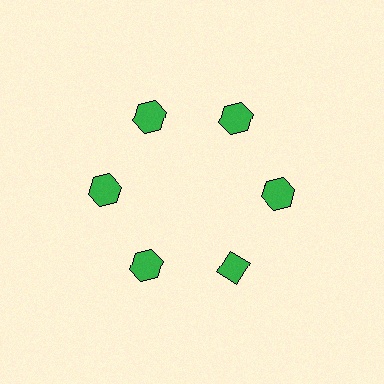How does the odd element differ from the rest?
It has a different shape: diamond instead of hexagon.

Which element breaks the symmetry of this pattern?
The green diamond at roughly the 5 o'clock position breaks the symmetry. All other shapes are green hexagons.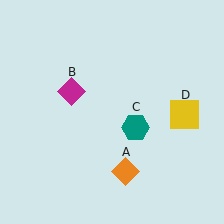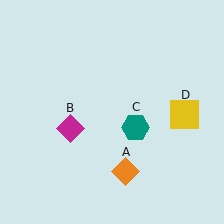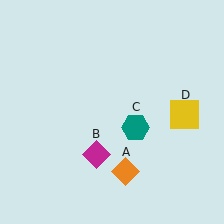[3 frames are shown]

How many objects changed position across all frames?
1 object changed position: magenta diamond (object B).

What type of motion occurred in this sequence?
The magenta diamond (object B) rotated counterclockwise around the center of the scene.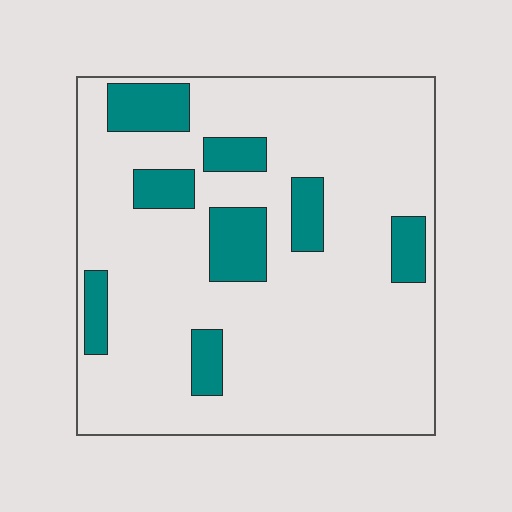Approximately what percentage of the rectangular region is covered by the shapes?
Approximately 15%.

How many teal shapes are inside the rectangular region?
8.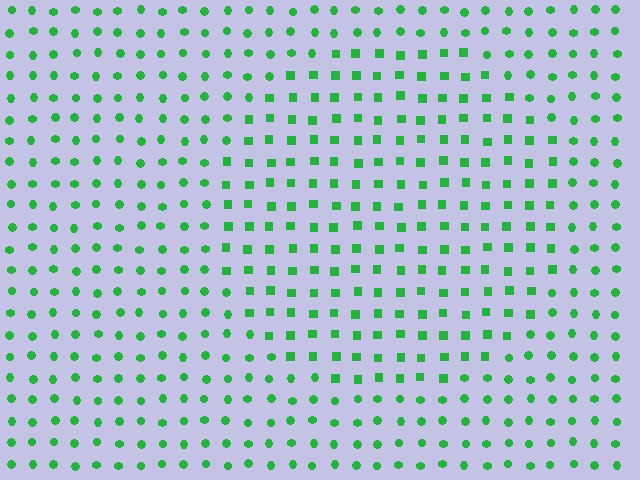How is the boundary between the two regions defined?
The boundary is defined by a change in element shape: squares inside vs. circles outside. All elements share the same color and spacing.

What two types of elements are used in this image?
The image uses squares inside the circle region and circles outside it.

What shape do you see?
I see a circle.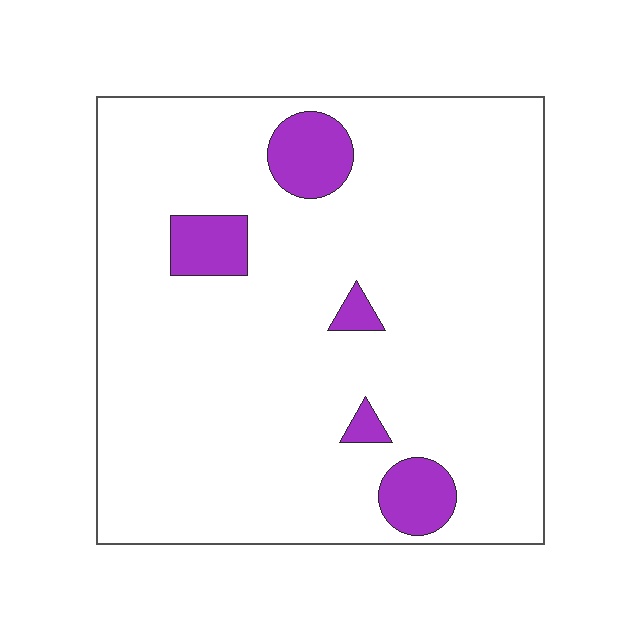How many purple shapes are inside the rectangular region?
5.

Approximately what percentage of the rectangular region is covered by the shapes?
Approximately 10%.